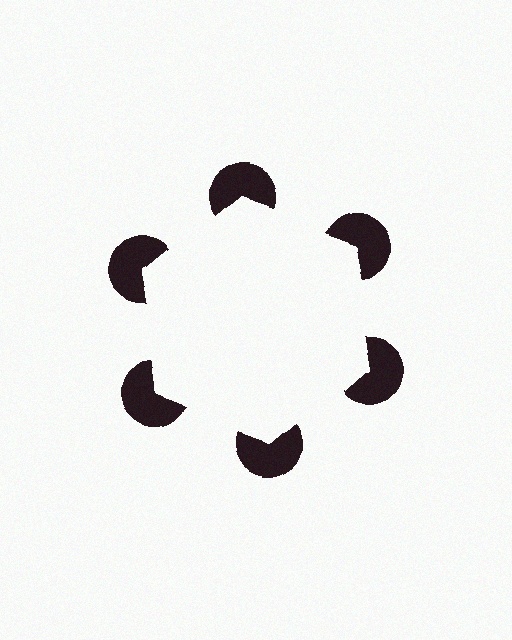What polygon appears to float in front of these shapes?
An illusory hexagon — its edges are inferred from the aligned wedge cuts in the pac-man discs, not physically drawn.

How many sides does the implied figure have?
6 sides.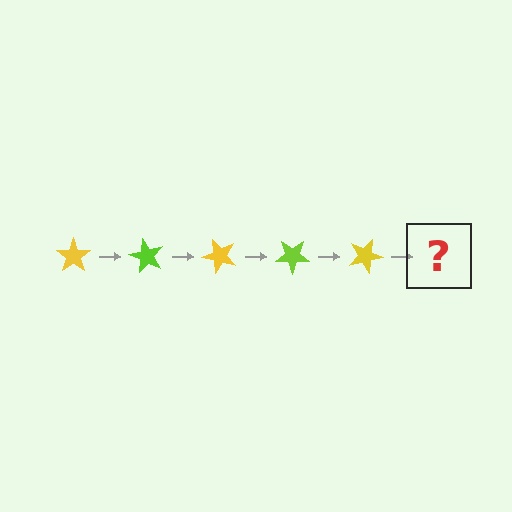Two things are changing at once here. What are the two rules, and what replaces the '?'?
The two rules are that it rotates 60 degrees each step and the color cycles through yellow and lime. The '?' should be a lime star, rotated 300 degrees from the start.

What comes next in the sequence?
The next element should be a lime star, rotated 300 degrees from the start.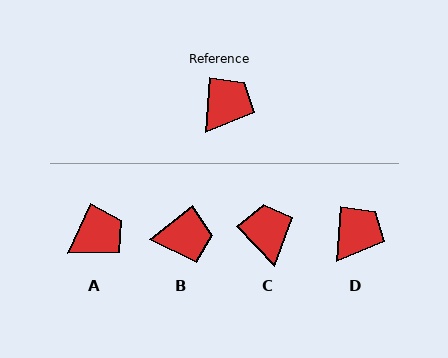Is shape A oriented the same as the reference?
No, it is off by about 20 degrees.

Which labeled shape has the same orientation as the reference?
D.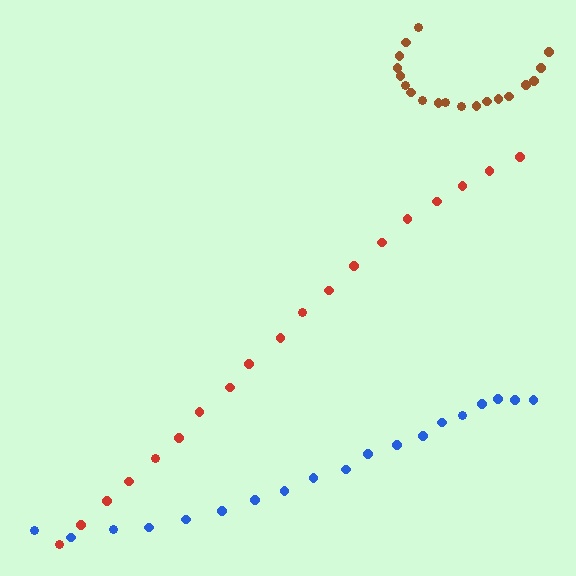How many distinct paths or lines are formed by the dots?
There are 3 distinct paths.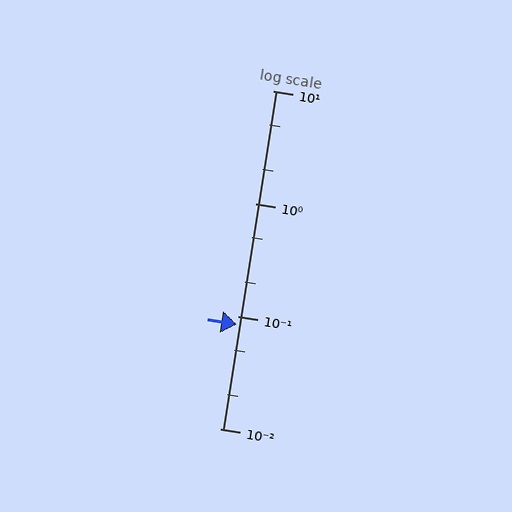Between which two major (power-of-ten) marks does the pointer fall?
The pointer is between 0.01 and 0.1.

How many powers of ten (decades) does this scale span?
The scale spans 3 decades, from 0.01 to 10.